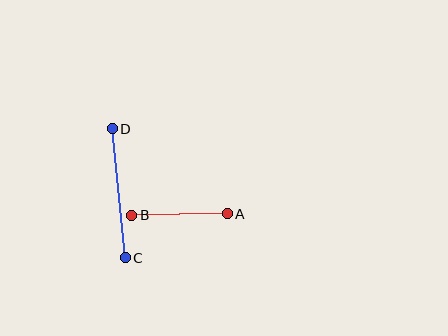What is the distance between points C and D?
The distance is approximately 129 pixels.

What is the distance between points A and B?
The distance is approximately 96 pixels.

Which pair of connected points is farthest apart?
Points C and D are farthest apart.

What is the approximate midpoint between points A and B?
The midpoint is at approximately (180, 214) pixels.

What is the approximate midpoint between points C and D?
The midpoint is at approximately (119, 193) pixels.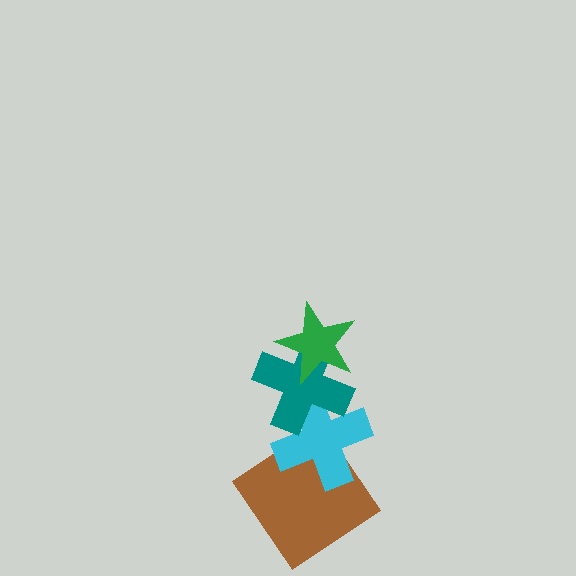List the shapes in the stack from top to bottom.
From top to bottom: the green star, the teal cross, the cyan cross, the brown diamond.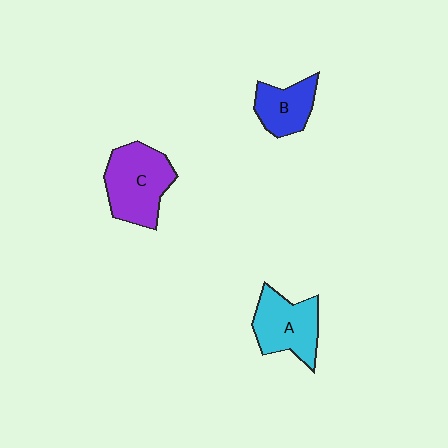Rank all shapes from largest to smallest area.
From largest to smallest: C (purple), A (cyan), B (blue).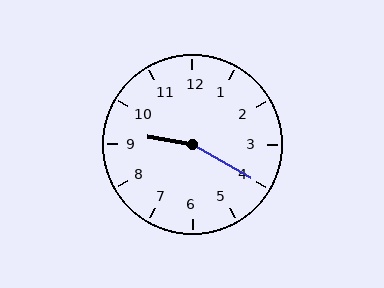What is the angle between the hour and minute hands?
Approximately 160 degrees.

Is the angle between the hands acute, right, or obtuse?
It is obtuse.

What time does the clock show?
9:20.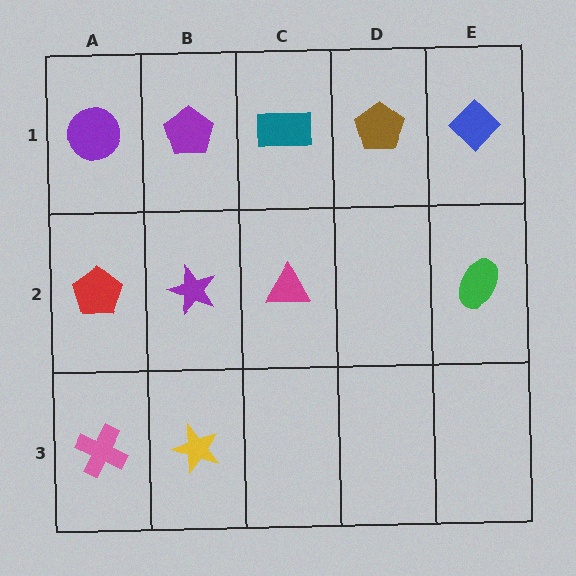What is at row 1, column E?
A blue diamond.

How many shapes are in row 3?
2 shapes.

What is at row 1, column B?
A purple pentagon.